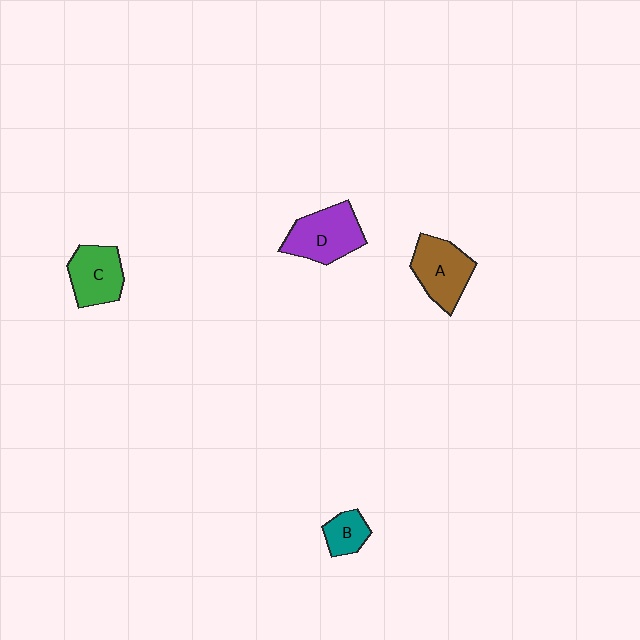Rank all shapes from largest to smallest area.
From largest to smallest: D (purple), A (brown), C (green), B (teal).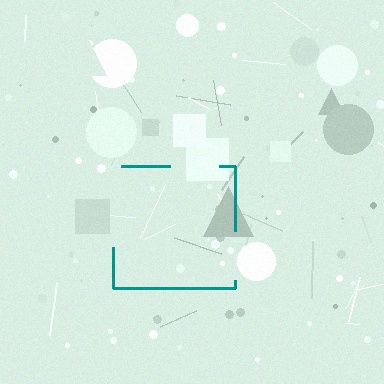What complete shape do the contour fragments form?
The contour fragments form a square.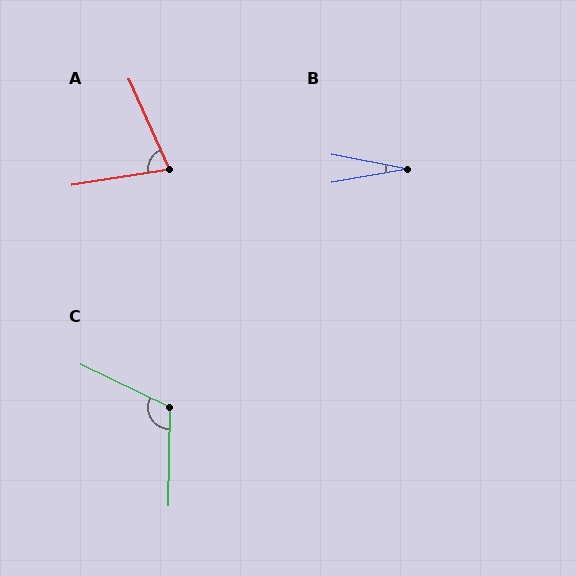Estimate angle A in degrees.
Approximately 75 degrees.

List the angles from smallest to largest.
B (20°), A (75°), C (115°).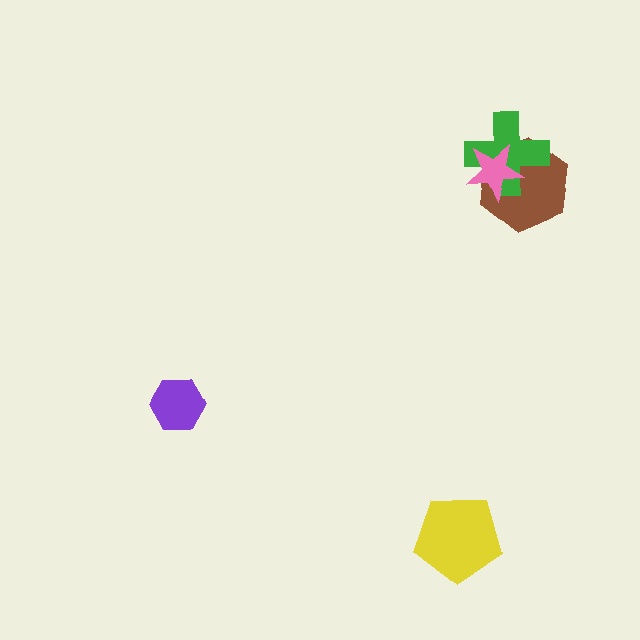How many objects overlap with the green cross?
2 objects overlap with the green cross.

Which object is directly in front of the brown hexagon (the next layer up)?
The green cross is directly in front of the brown hexagon.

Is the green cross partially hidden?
Yes, it is partially covered by another shape.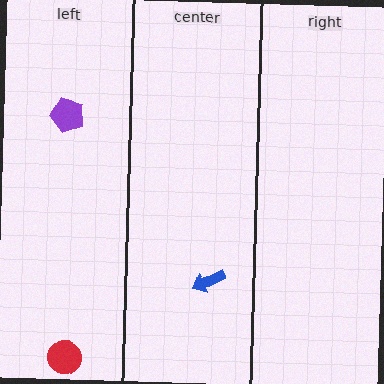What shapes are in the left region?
The red circle, the purple pentagon.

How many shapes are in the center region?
1.